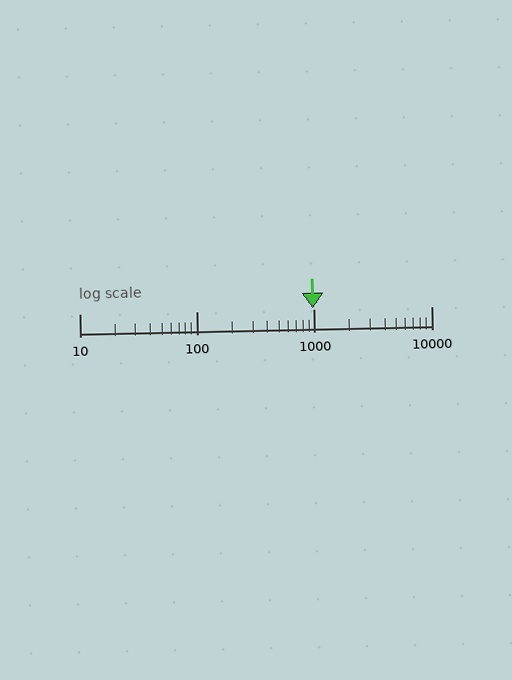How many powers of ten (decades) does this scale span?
The scale spans 3 decades, from 10 to 10000.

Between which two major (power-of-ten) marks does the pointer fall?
The pointer is between 100 and 1000.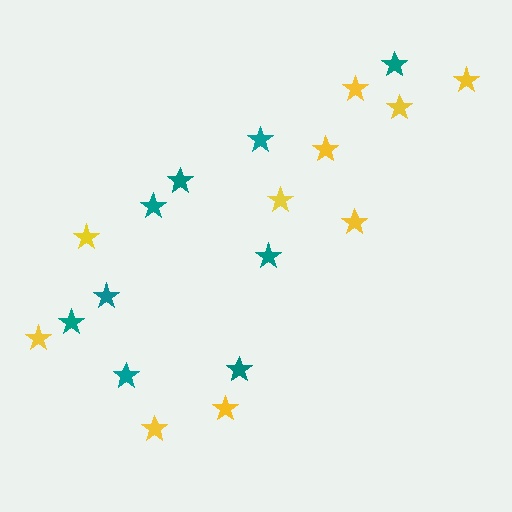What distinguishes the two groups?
There are 2 groups: one group of teal stars (9) and one group of yellow stars (10).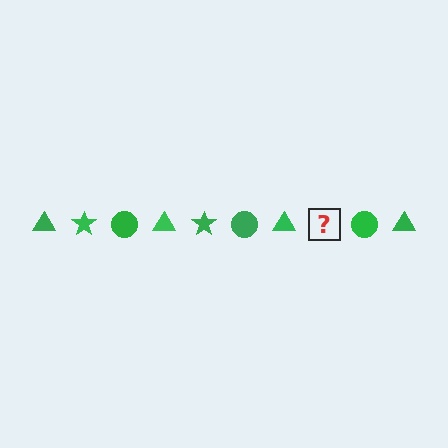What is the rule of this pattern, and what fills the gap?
The rule is that the pattern cycles through triangle, star, circle shapes in green. The gap should be filled with a green star.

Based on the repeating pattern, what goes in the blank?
The blank should be a green star.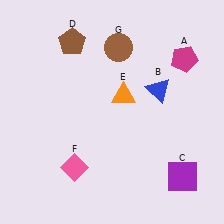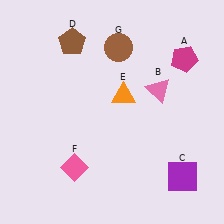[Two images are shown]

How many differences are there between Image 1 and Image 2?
There is 1 difference between the two images.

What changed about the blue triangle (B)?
In Image 1, B is blue. In Image 2, it changed to pink.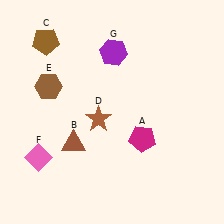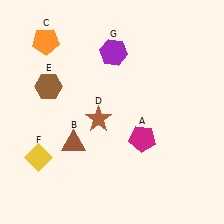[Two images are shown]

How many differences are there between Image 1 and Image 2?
There are 2 differences between the two images.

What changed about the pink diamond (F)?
In Image 1, F is pink. In Image 2, it changed to yellow.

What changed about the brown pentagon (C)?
In Image 1, C is brown. In Image 2, it changed to orange.